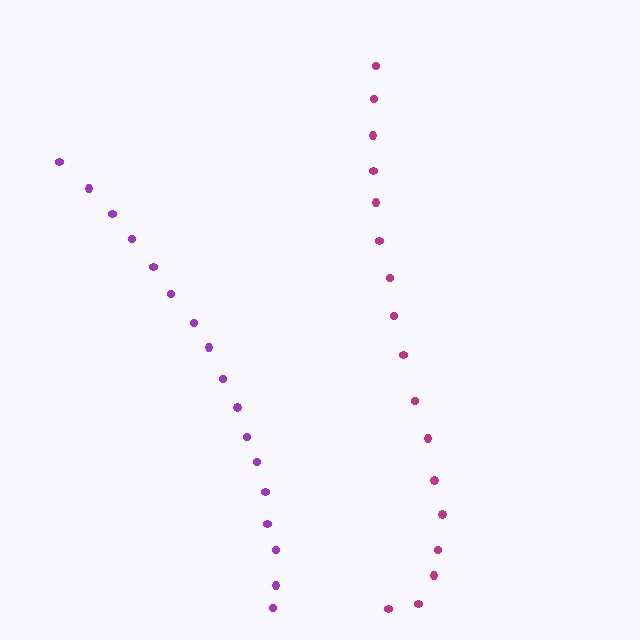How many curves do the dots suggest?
There are 2 distinct paths.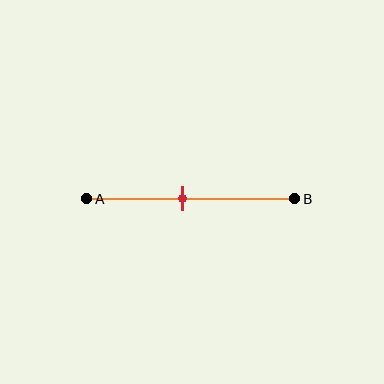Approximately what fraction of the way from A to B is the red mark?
The red mark is approximately 45% of the way from A to B.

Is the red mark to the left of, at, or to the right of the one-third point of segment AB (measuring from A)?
The red mark is to the right of the one-third point of segment AB.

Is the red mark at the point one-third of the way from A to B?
No, the mark is at about 45% from A, not at the 33% one-third point.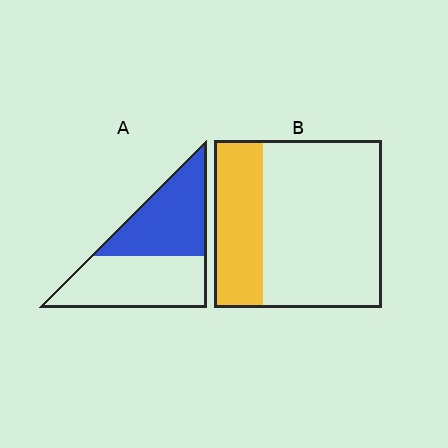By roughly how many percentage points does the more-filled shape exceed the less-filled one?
By roughly 20 percentage points (A over B).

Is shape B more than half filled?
No.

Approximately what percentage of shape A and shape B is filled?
A is approximately 50% and B is approximately 30%.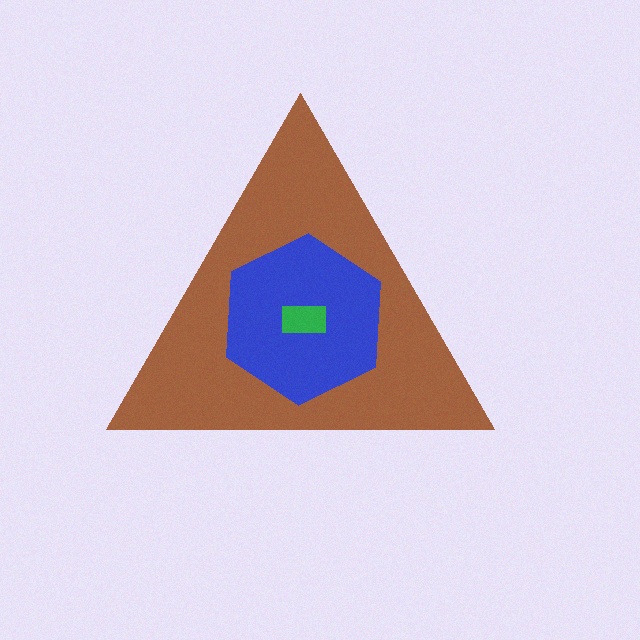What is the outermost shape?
The brown triangle.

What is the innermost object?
The green rectangle.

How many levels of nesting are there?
3.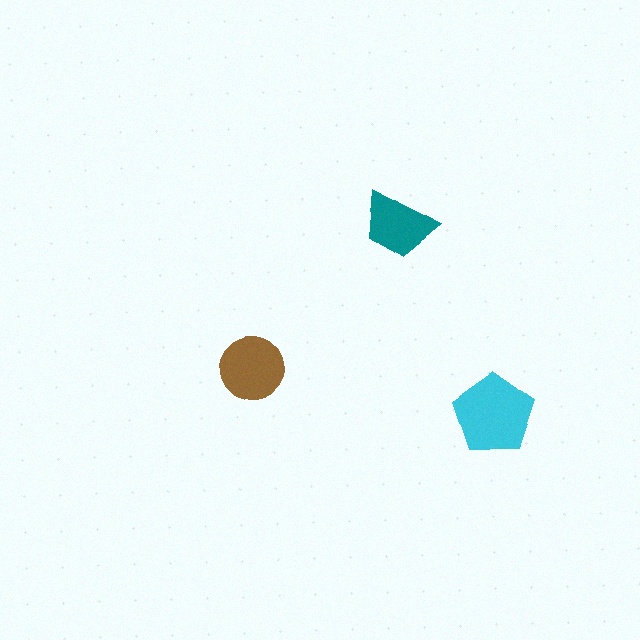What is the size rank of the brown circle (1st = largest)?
2nd.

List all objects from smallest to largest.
The teal trapezoid, the brown circle, the cyan pentagon.